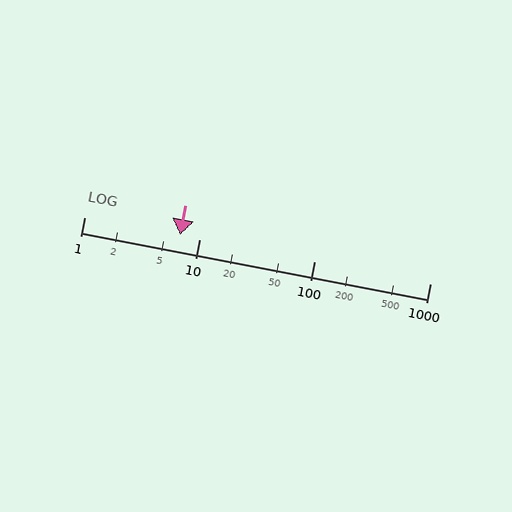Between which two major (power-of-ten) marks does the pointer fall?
The pointer is between 1 and 10.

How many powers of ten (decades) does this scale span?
The scale spans 3 decades, from 1 to 1000.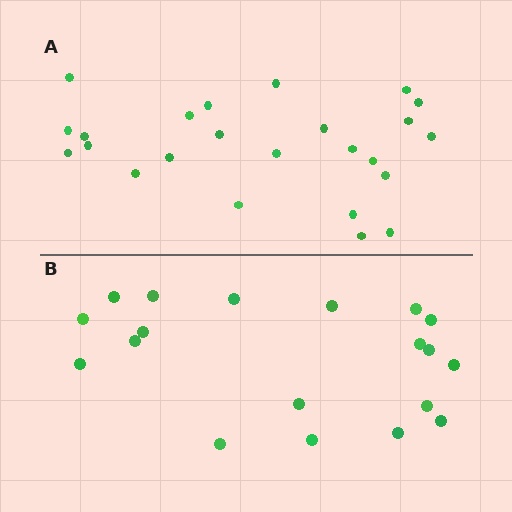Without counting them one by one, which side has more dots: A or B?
Region A (the top region) has more dots.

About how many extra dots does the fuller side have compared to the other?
Region A has about 5 more dots than region B.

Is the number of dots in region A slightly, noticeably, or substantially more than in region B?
Region A has noticeably more, but not dramatically so. The ratio is roughly 1.3 to 1.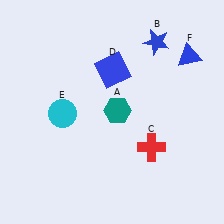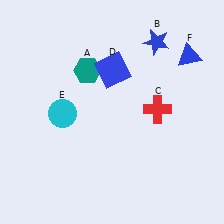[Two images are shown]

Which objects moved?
The objects that moved are: the teal hexagon (A), the red cross (C).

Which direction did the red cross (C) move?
The red cross (C) moved up.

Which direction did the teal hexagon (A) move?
The teal hexagon (A) moved up.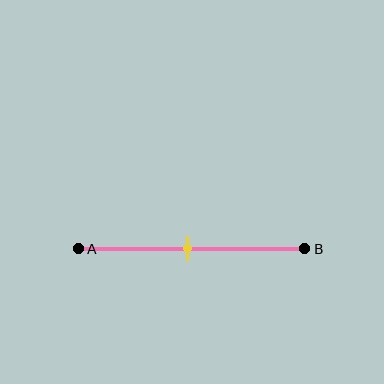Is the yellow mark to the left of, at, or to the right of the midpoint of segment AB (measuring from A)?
The yellow mark is approximately at the midpoint of segment AB.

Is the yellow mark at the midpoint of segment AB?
Yes, the mark is approximately at the midpoint.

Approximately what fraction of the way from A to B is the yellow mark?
The yellow mark is approximately 50% of the way from A to B.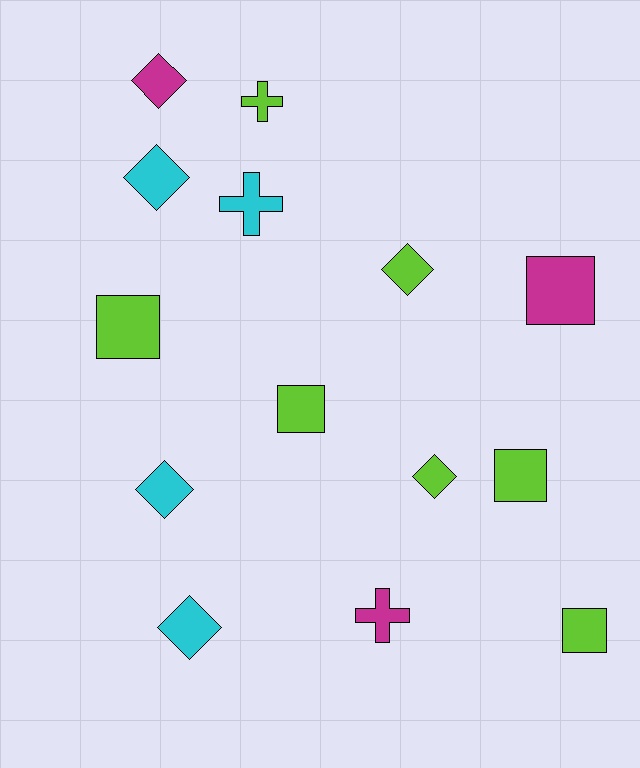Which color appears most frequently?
Lime, with 7 objects.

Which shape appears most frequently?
Diamond, with 6 objects.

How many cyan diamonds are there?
There are 3 cyan diamonds.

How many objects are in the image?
There are 14 objects.